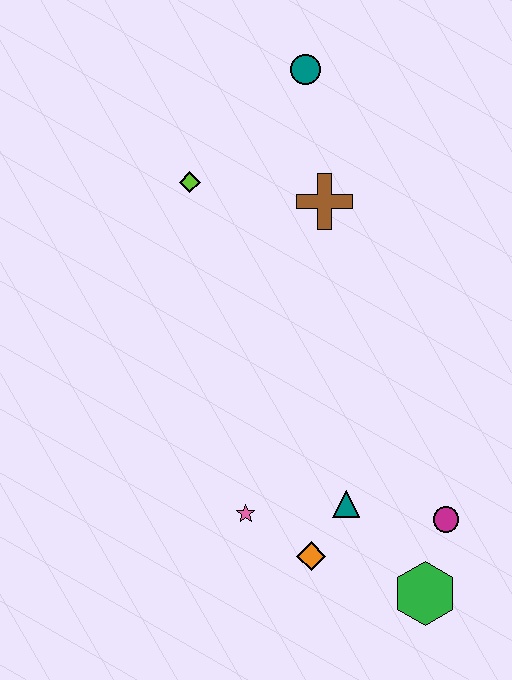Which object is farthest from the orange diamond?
The teal circle is farthest from the orange diamond.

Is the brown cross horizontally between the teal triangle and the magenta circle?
No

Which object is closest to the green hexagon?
The magenta circle is closest to the green hexagon.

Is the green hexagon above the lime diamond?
No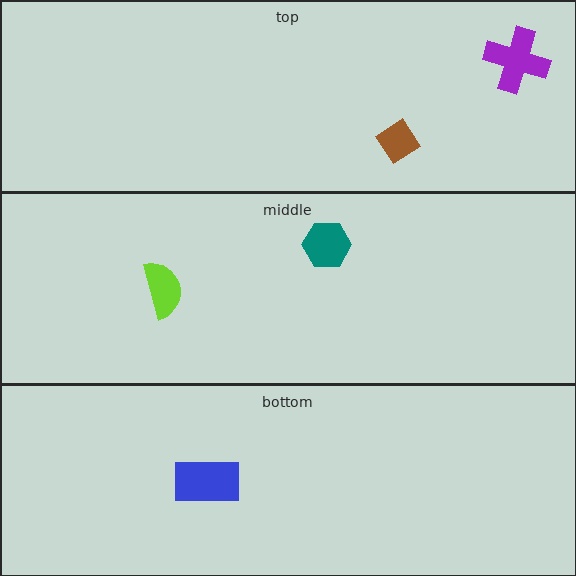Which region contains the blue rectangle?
The bottom region.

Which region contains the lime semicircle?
The middle region.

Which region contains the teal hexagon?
The middle region.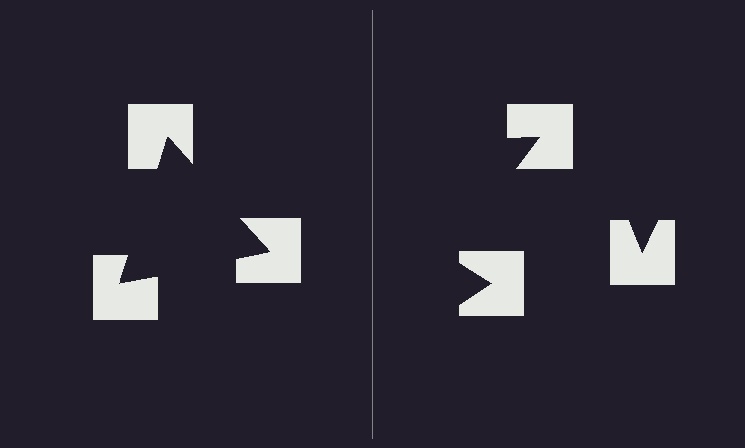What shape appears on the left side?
An illusory triangle.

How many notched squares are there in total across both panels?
6 — 3 on each side.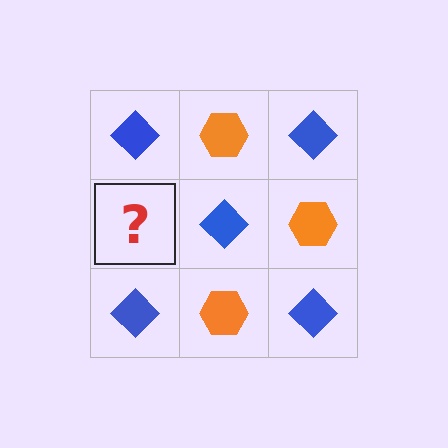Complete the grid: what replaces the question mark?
The question mark should be replaced with an orange hexagon.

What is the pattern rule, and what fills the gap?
The rule is that it alternates blue diamond and orange hexagon in a checkerboard pattern. The gap should be filled with an orange hexagon.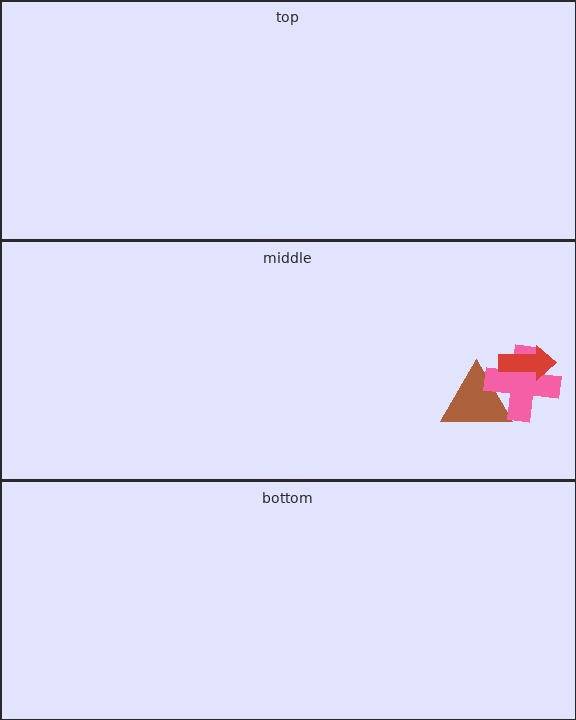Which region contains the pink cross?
The middle region.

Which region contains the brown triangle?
The middle region.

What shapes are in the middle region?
The brown triangle, the pink cross, the red arrow.